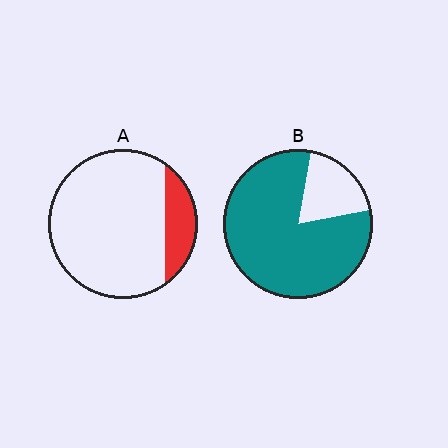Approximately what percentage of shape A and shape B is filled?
A is approximately 15% and B is approximately 80%.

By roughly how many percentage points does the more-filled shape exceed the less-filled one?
By roughly 65 percentage points (B over A).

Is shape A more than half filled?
No.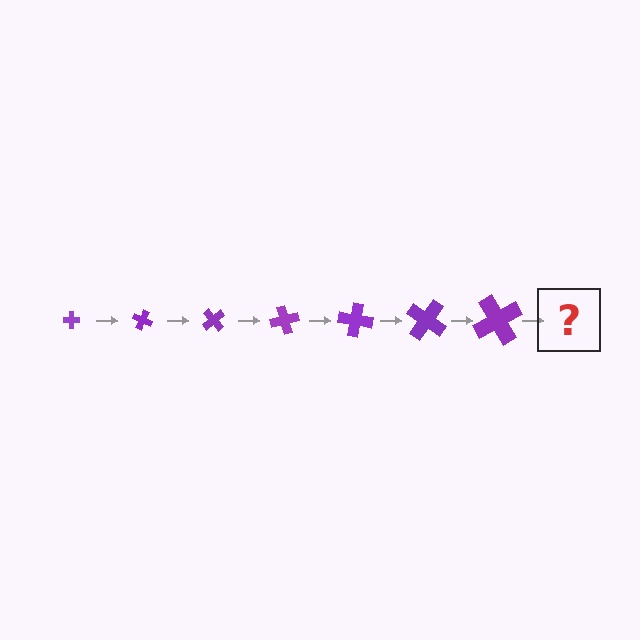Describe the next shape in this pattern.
It should be a cross, larger than the previous one and rotated 175 degrees from the start.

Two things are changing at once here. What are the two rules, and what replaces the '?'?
The two rules are that the cross grows larger each step and it rotates 25 degrees each step. The '?' should be a cross, larger than the previous one and rotated 175 degrees from the start.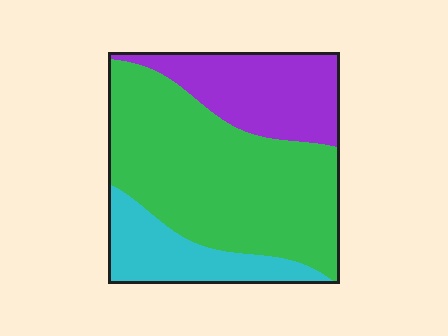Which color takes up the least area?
Cyan, at roughly 20%.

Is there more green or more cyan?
Green.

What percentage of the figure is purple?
Purple takes up between a sixth and a third of the figure.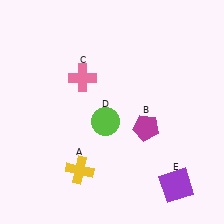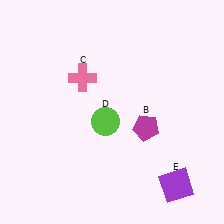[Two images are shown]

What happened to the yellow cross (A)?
The yellow cross (A) was removed in Image 2. It was in the bottom-left area of Image 1.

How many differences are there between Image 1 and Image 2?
There is 1 difference between the two images.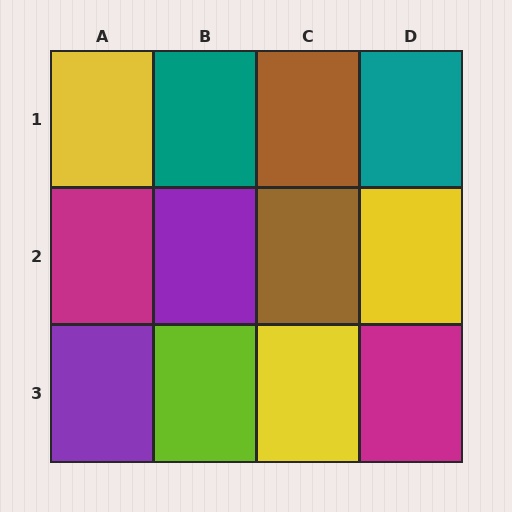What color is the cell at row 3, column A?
Purple.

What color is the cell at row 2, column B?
Purple.